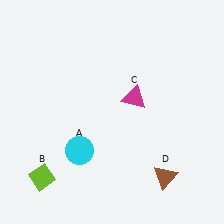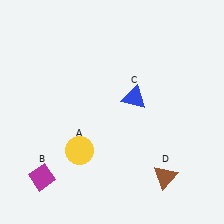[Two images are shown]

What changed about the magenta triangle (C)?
In Image 1, C is magenta. In Image 2, it changed to blue.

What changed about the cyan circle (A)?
In Image 1, A is cyan. In Image 2, it changed to yellow.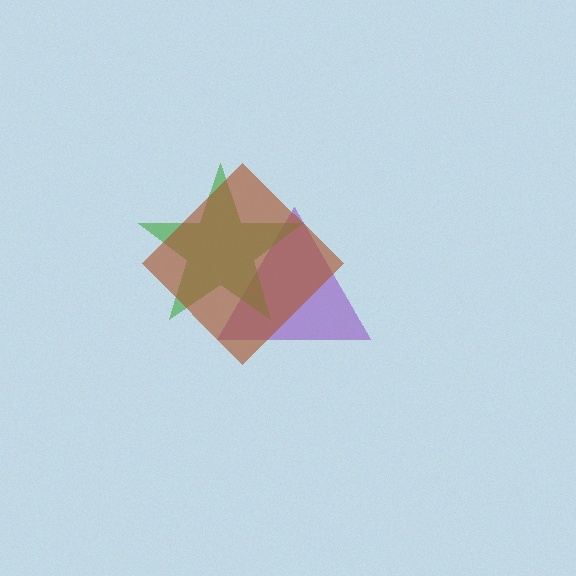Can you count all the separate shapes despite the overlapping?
Yes, there are 3 separate shapes.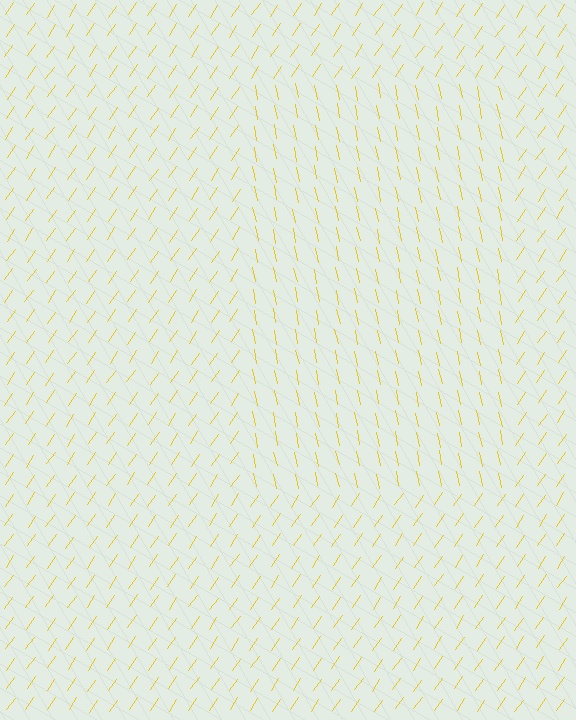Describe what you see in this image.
The image is filled with small yellow line segments. A rectangle region in the image has lines oriented differently from the surrounding lines, creating a visible texture boundary.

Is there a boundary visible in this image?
Yes, there is a texture boundary formed by a change in line orientation.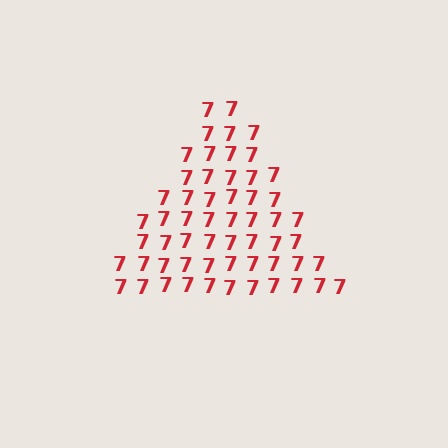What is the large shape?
The large shape is a triangle.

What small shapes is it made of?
It is made of small digit 7's.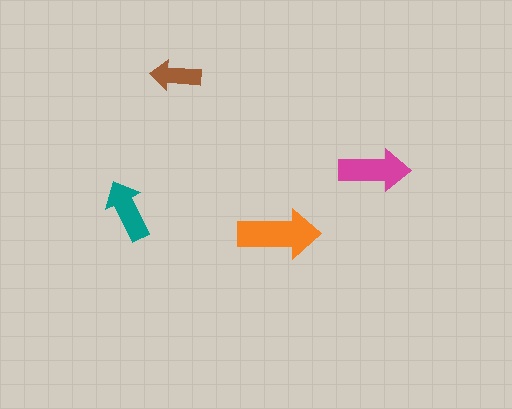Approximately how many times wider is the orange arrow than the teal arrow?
About 1.5 times wider.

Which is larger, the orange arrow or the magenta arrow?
The orange one.